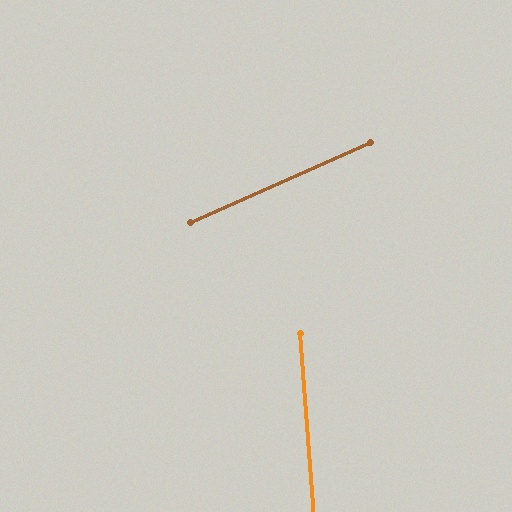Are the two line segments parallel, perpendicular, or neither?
Neither parallel nor perpendicular — they differ by about 70°.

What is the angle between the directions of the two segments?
Approximately 70 degrees.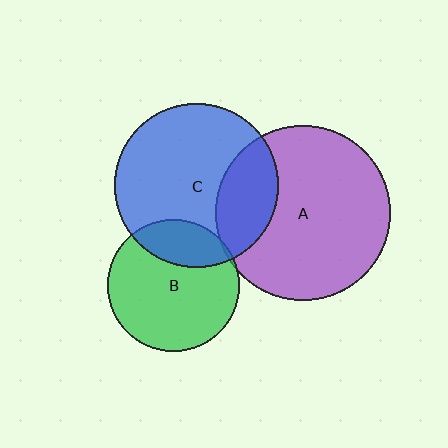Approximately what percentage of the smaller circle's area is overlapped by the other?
Approximately 25%.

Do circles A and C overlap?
Yes.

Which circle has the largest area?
Circle A (purple).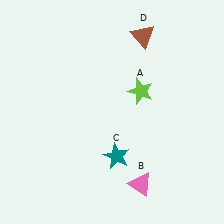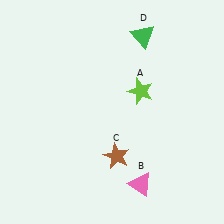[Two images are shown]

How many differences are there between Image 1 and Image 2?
There are 2 differences between the two images.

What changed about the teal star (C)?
In Image 1, C is teal. In Image 2, it changed to brown.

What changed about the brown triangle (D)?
In Image 1, D is brown. In Image 2, it changed to green.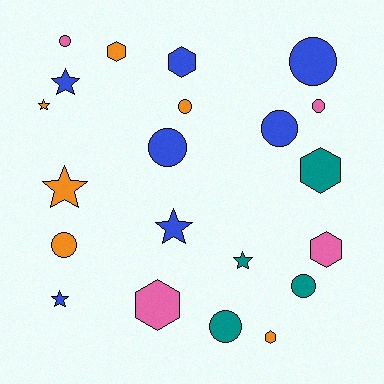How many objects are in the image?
There are 21 objects.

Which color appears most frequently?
Blue, with 7 objects.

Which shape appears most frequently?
Circle, with 9 objects.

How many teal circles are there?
There are 2 teal circles.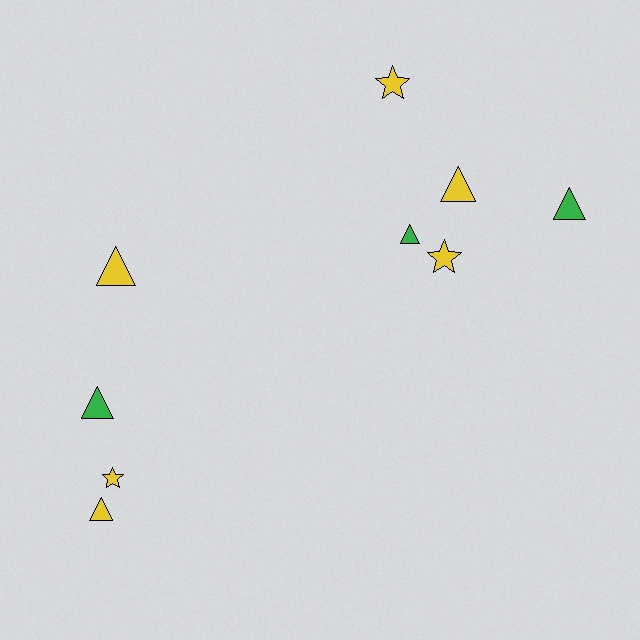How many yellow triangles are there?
There are 3 yellow triangles.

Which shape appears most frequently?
Triangle, with 6 objects.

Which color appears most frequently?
Yellow, with 6 objects.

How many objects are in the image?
There are 9 objects.